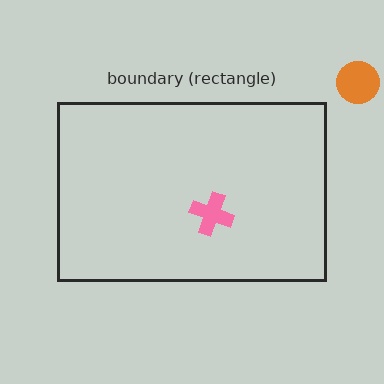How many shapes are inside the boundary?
1 inside, 1 outside.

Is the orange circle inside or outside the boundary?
Outside.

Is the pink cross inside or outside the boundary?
Inside.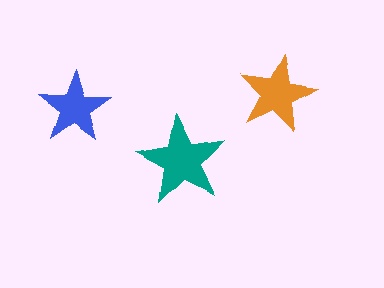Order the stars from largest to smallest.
the teal one, the orange one, the blue one.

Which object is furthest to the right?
The orange star is rightmost.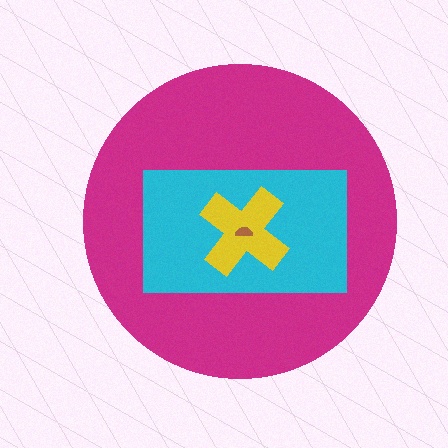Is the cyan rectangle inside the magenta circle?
Yes.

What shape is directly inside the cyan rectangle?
The yellow cross.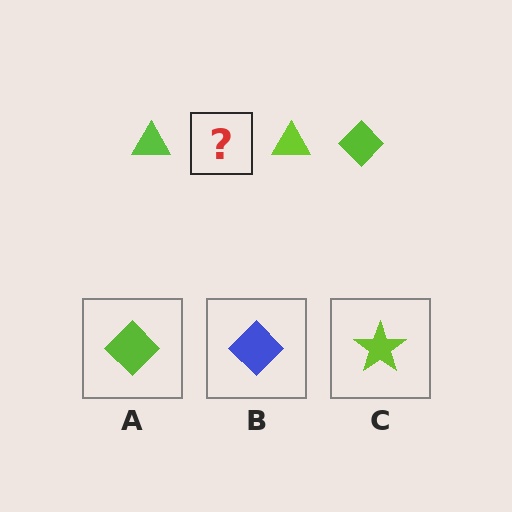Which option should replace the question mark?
Option A.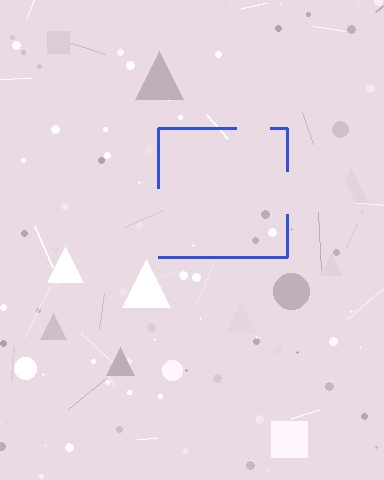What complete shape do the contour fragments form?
The contour fragments form a square.